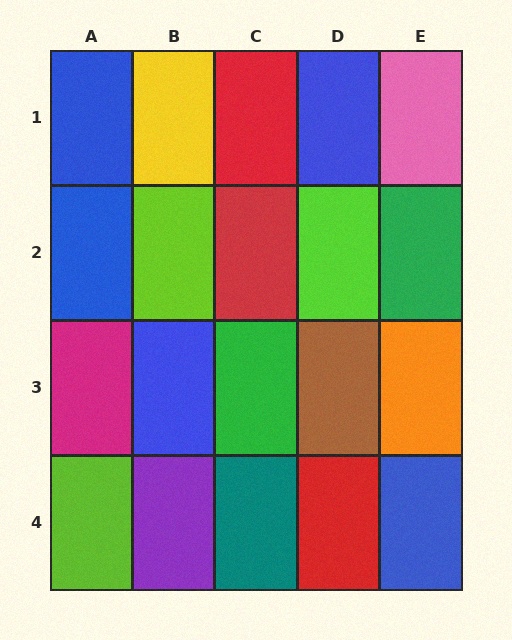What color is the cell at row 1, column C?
Red.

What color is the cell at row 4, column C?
Teal.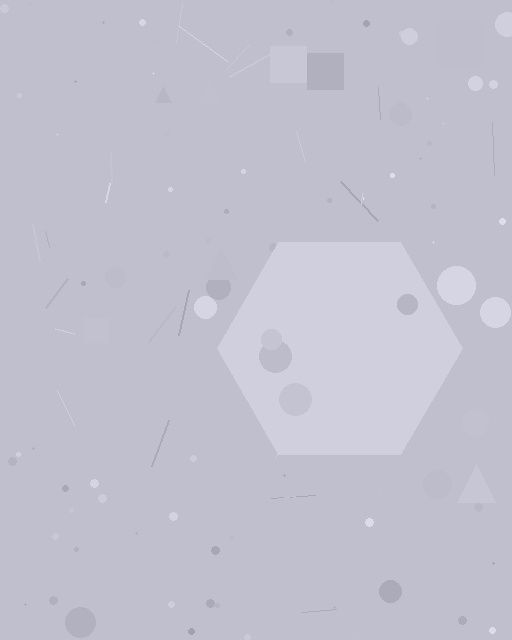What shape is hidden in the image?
A hexagon is hidden in the image.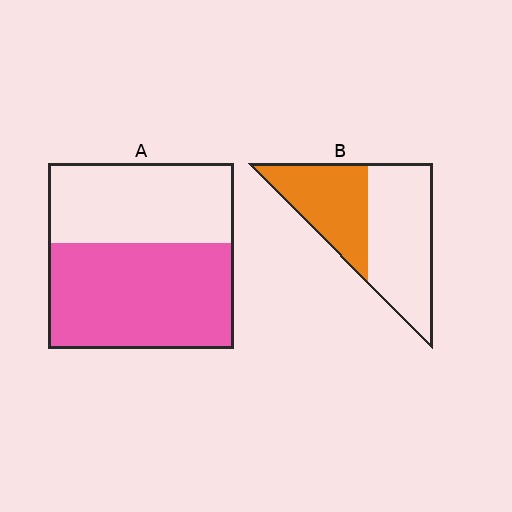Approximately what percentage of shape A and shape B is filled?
A is approximately 55% and B is approximately 40%.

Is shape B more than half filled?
No.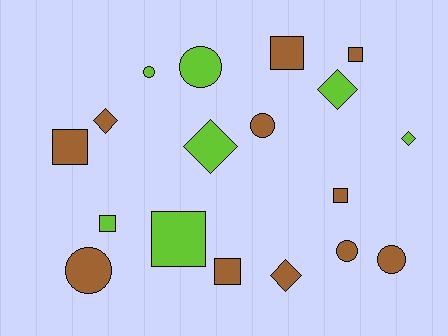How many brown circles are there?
There are 4 brown circles.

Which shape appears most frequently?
Square, with 7 objects.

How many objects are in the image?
There are 18 objects.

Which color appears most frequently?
Brown, with 11 objects.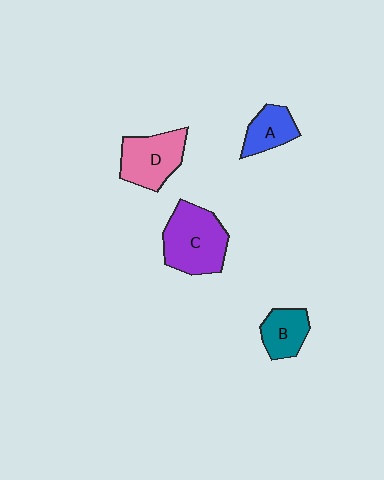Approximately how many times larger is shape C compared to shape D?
Approximately 1.3 times.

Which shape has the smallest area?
Shape A (blue).